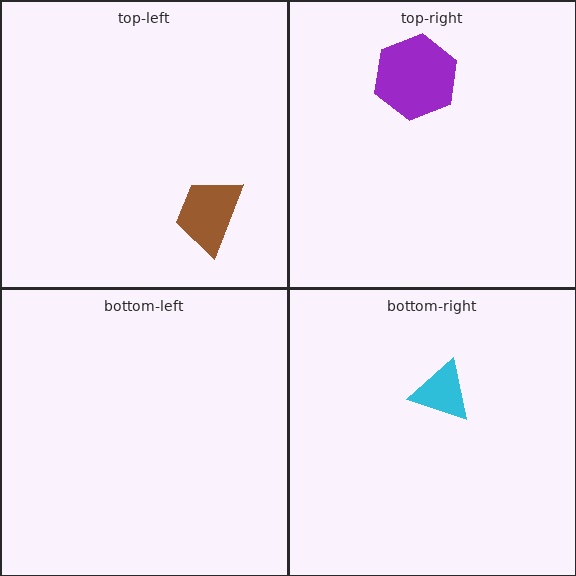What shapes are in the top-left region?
The brown trapezoid.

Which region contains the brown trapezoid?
The top-left region.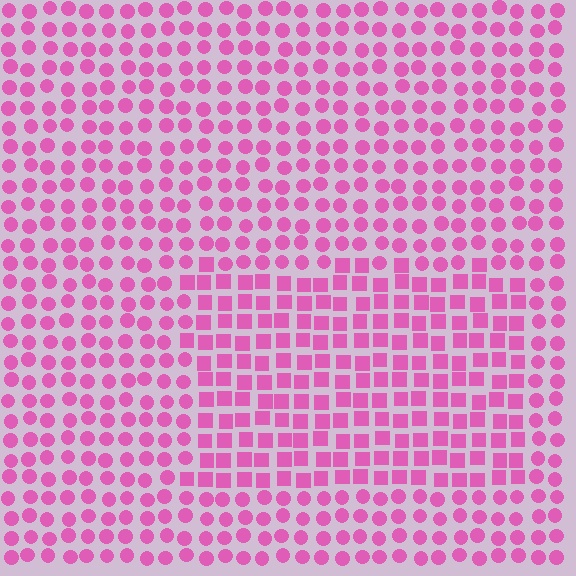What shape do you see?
I see a rectangle.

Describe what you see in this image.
The image is filled with small pink elements arranged in a uniform grid. A rectangle-shaped region contains squares, while the surrounding area contains circles. The boundary is defined purely by the change in element shape.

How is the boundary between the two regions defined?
The boundary is defined by a change in element shape: squares inside vs. circles outside. All elements share the same color and spacing.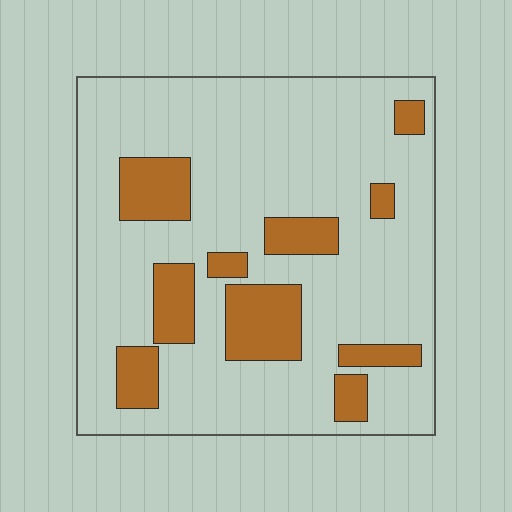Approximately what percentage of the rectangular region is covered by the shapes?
Approximately 20%.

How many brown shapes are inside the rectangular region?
10.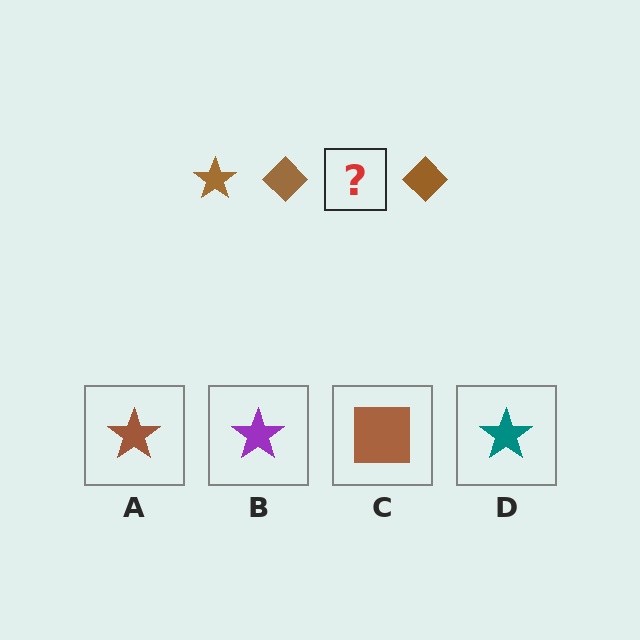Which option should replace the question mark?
Option A.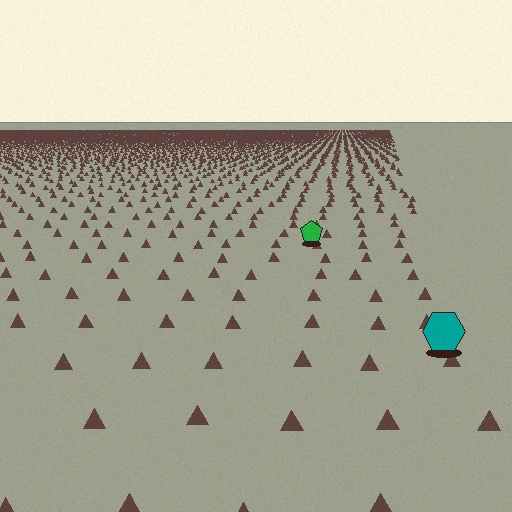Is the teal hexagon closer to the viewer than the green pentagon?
Yes. The teal hexagon is closer — you can tell from the texture gradient: the ground texture is coarser near it.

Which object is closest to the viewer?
The teal hexagon is closest. The texture marks near it are larger and more spread out.